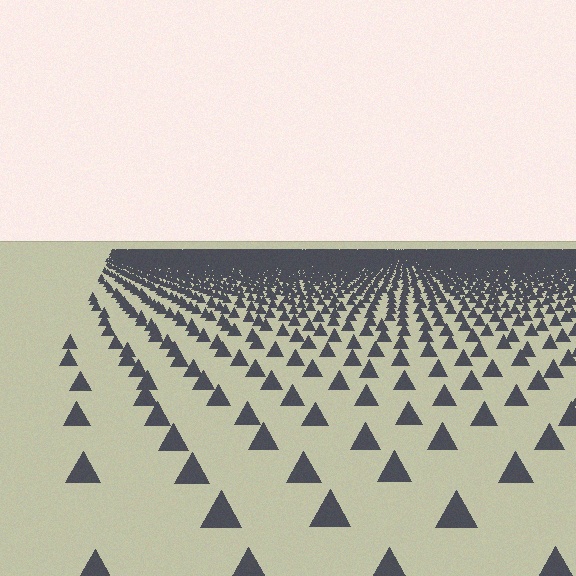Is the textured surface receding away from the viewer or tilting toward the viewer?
The surface is receding away from the viewer. Texture elements get smaller and denser toward the top.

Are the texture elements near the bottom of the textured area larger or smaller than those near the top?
Larger. Near the bottom, elements are closer to the viewer and appear at a bigger on-screen size.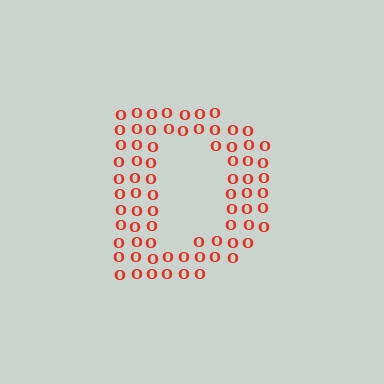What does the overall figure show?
The overall figure shows the letter D.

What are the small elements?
The small elements are letter O's.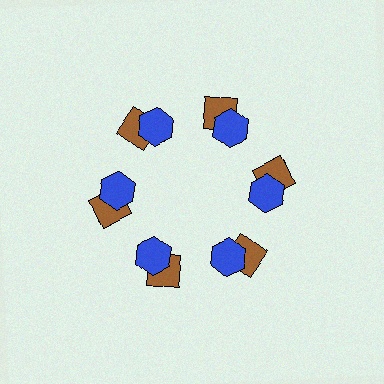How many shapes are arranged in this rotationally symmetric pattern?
There are 12 shapes, arranged in 6 groups of 2.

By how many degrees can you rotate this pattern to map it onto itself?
The pattern maps onto itself every 60 degrees of rotation.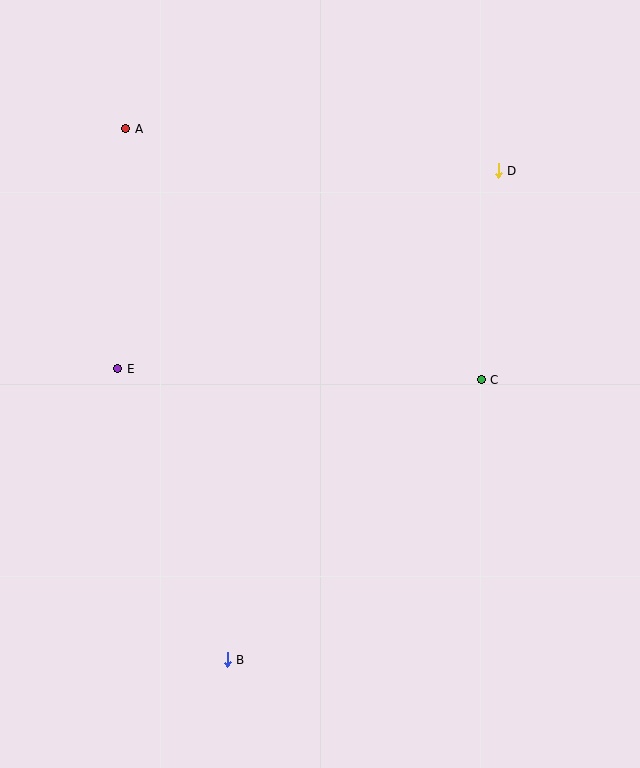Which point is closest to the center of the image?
Point C at (481, 380) is closest to the center.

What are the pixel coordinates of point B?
Point B is at (227, 660).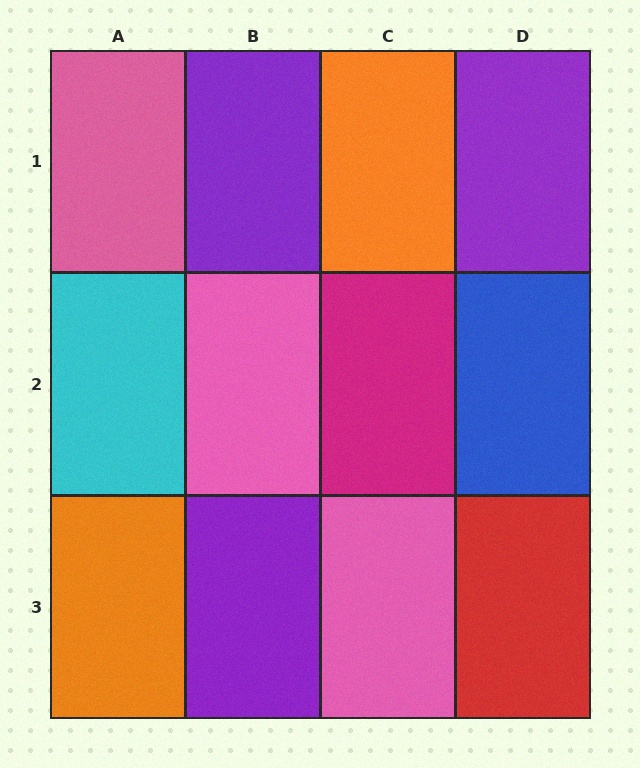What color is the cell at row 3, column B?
Purple.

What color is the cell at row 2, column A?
Cyan.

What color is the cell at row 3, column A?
Orange.